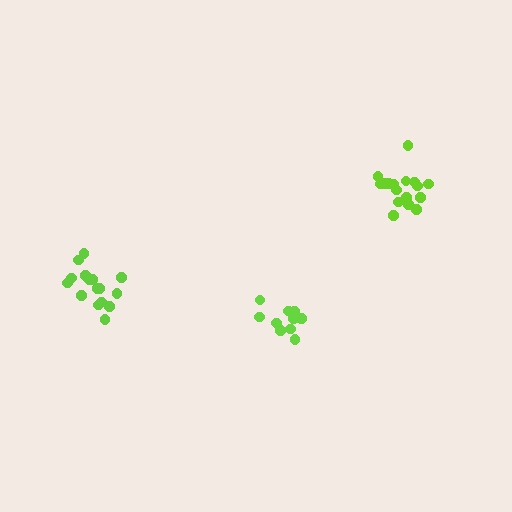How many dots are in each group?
Group 1: 16 dots, Group 2: 17 dots, Group 3: 11 dots (44 total).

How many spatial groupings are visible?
There are 3 spatial groupings.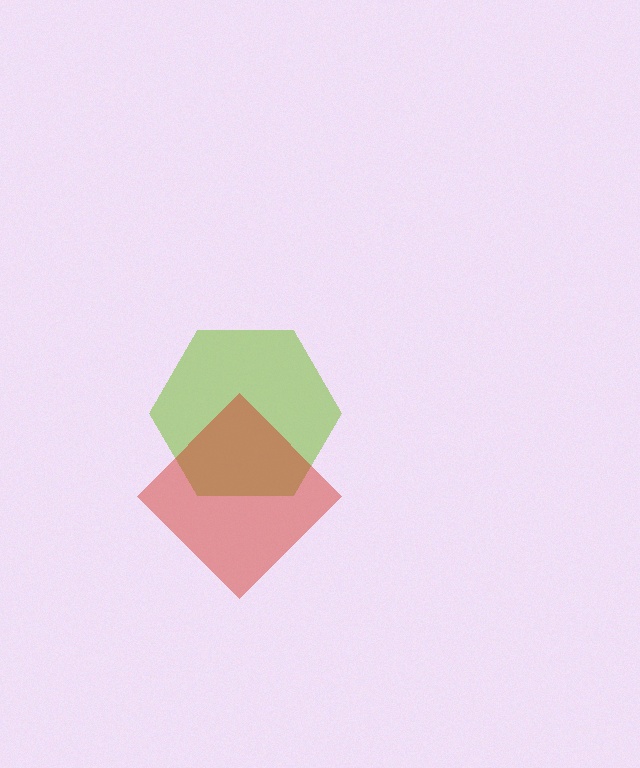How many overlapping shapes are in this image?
There are 2 overlapping shapes in the image.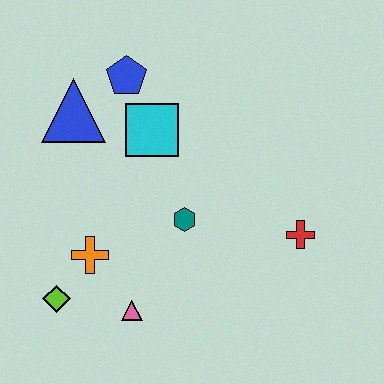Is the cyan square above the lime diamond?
Yes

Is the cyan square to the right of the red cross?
No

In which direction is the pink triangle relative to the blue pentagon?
The pink triangle is below the blue pentagon.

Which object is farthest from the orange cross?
The red cross is farthest from the orange cross.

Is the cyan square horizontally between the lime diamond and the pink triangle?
No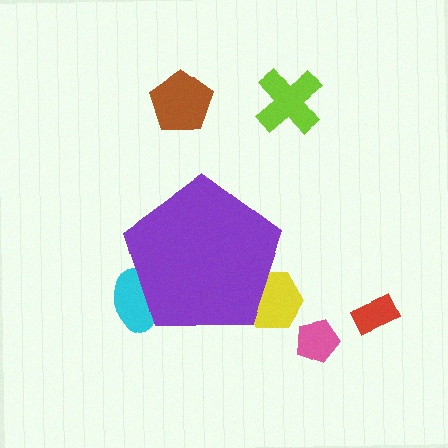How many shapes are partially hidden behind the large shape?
2 shapes are partially hidden.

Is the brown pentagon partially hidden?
No, the brown pentagon is fully visible.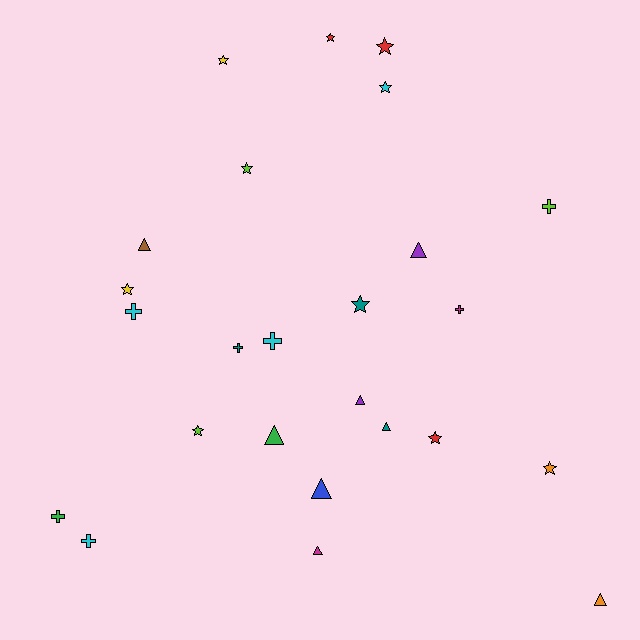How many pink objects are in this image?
There are no pink objects.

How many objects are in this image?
There are 25 objects.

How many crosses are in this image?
There are 7 crosses.